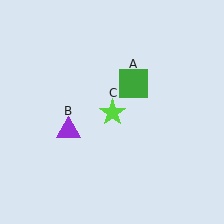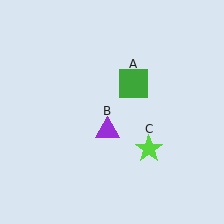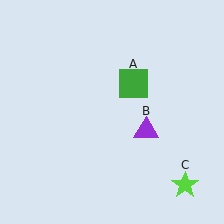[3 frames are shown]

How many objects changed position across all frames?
2 objects changed position: purple triangle (object B), lime star (object C).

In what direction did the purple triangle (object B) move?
The purple triangle (object B) moved right.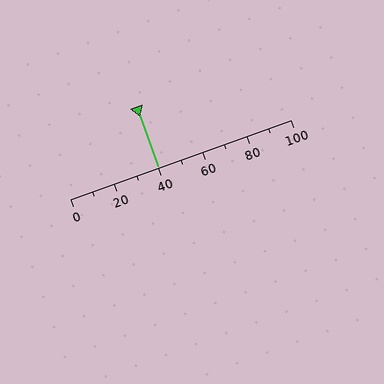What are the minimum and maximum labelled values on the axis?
The axis runs from 0 to 100.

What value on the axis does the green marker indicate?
The marker indicates approximately 40.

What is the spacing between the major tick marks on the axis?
The major ticks are spaced 20 apart.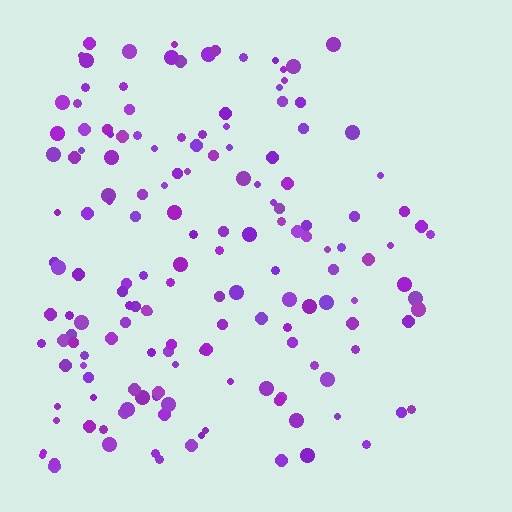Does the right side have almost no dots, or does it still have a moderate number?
Still a moderate number, just noticeably fewer than the left.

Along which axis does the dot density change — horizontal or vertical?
Horizontal.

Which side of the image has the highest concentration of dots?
The left.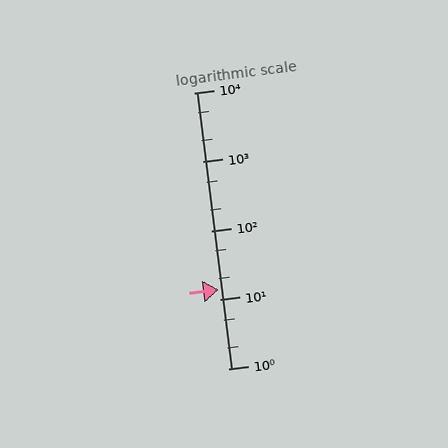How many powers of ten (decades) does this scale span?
The scale spans 4 decades, from 1 to 10000.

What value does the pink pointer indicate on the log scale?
The pointer indicates approximately 14.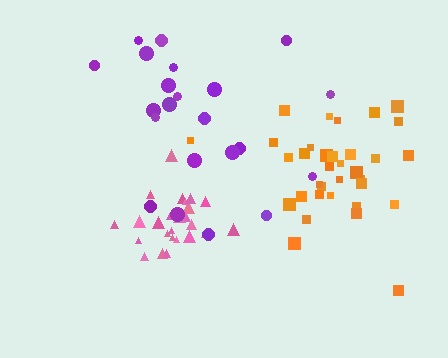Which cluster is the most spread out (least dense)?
Purple.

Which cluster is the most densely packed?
Pink.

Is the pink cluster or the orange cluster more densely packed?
Pink.